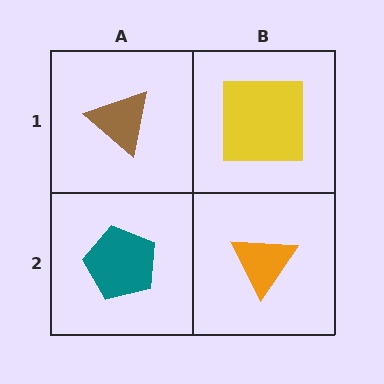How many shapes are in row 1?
2 shapes.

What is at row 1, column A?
A brown triangle.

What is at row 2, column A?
A teal pentagon.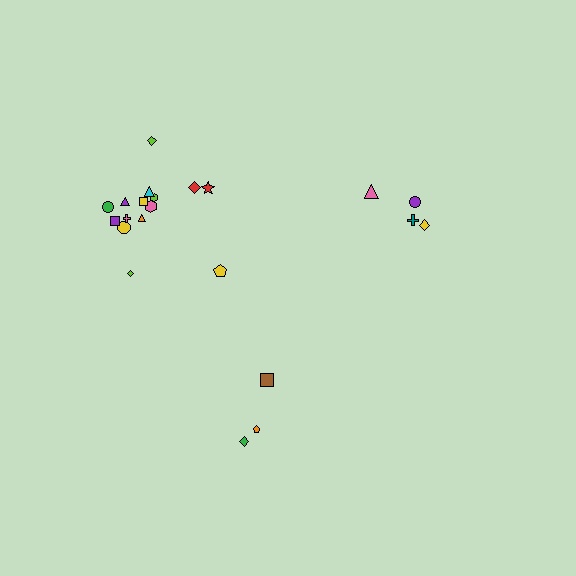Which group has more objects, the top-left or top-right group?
The top-left group.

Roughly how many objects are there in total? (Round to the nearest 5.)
Roughly 20 objects in total.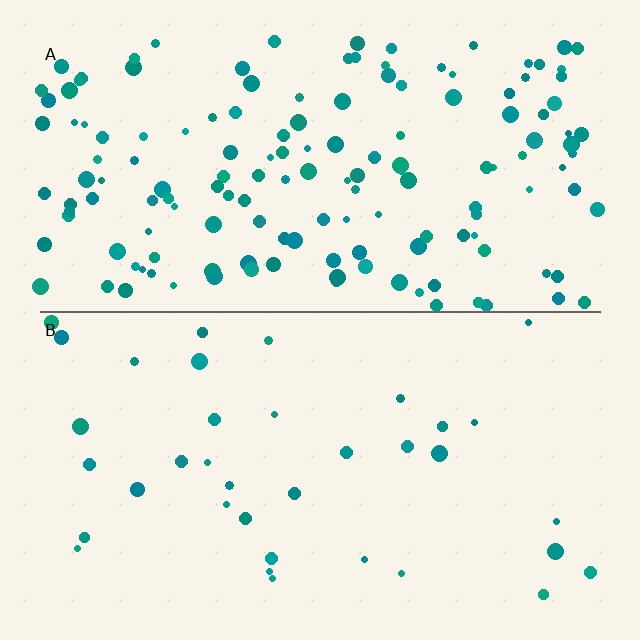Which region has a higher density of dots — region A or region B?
A (the top).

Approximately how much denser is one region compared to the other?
Approximately 4.2× — region A over region B.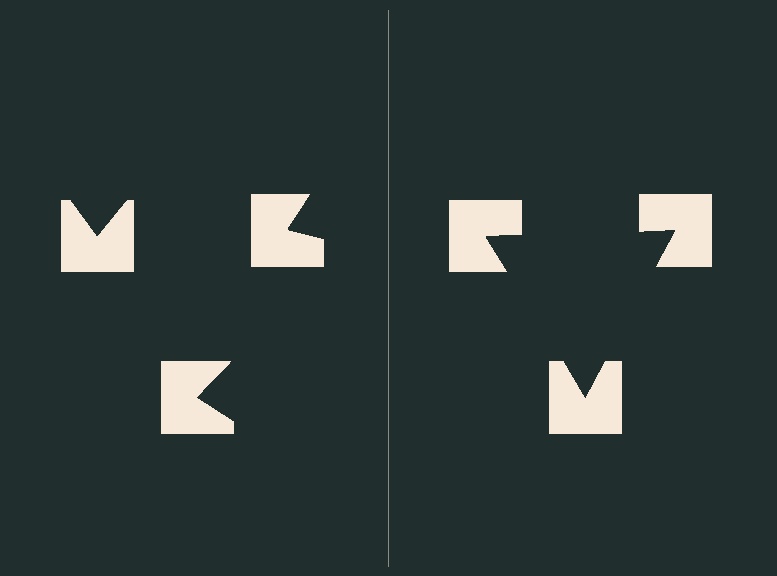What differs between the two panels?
The notched squares are positioned identically on both sides; only the wedge orientations differ. On the right they align to a triangle; on the left they are misaligned.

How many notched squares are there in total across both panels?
6 — 3 on each side.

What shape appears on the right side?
An illusory triangle.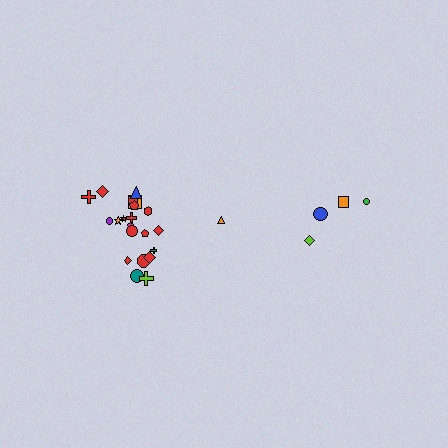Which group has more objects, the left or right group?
The left group.